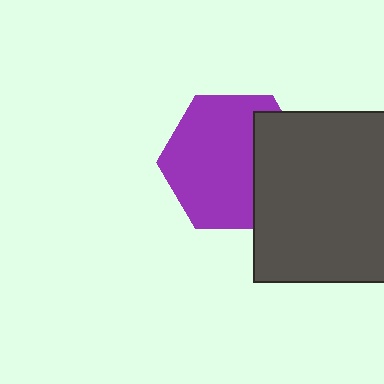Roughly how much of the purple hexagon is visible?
Most of it is visible (roughly 69%).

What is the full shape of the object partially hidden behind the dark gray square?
The partially hidden object is a purple hexagon.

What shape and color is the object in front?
The object in front is a dark gray square.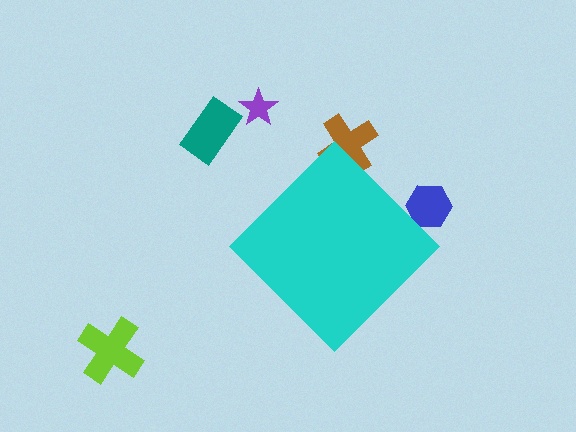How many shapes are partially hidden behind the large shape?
2 shapes are partially hidden.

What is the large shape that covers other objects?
A cyan diamond.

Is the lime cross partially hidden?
No, the lime cross is fully visible.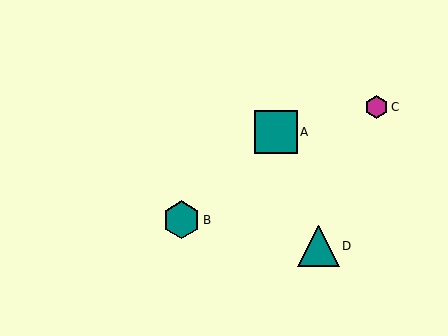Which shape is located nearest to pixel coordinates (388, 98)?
The magenta hexagon (labeled C) at (376, 107) is nearest to that location.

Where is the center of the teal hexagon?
The center of the teal hexagon is at (181, 220).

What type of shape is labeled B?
Shape B is a teal hexagon.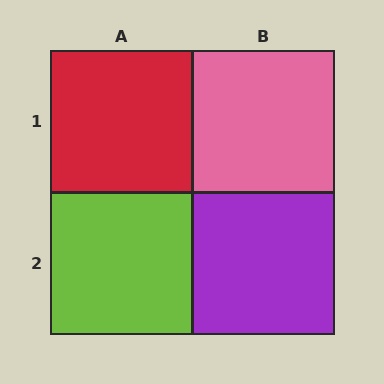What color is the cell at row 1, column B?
Pink.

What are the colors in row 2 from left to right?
Lime, purple.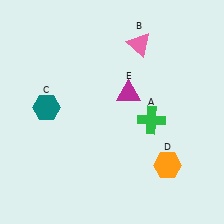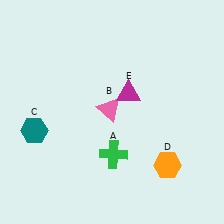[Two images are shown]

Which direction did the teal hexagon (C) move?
The teal hexagon (C) moved down.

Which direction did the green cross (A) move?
The green cross (A) moved left.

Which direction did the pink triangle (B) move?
The pink triangle (B) moved down.